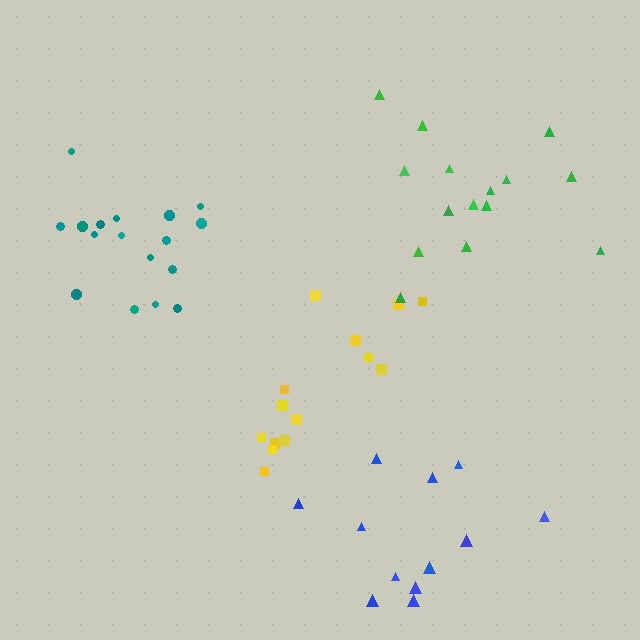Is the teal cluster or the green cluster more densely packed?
Teal.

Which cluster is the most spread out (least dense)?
Blue.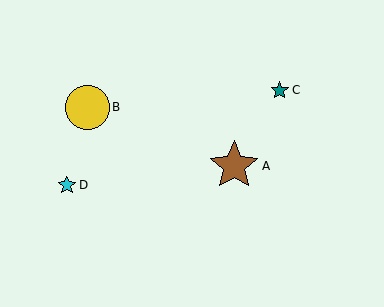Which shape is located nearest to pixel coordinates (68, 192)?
The cyan star (labeled D) at (67, 185) is nearest to that location.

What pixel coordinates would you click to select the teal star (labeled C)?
Click at (280, 90) to select the teal star C.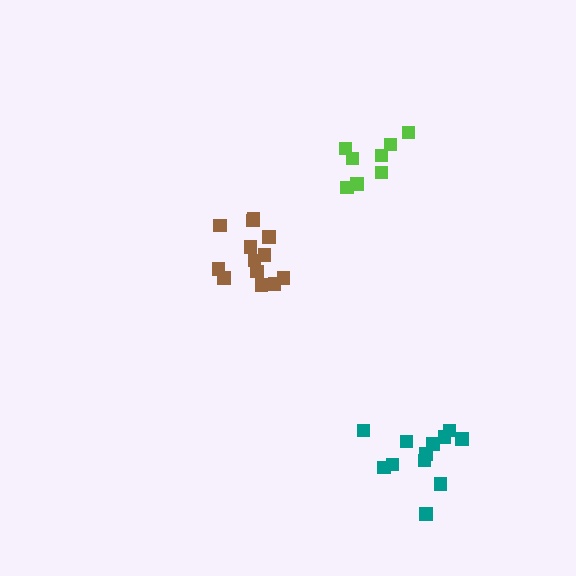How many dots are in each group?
Group 1: 13 dots, Group 2: 8 dots, Group 3: 12 dots (33 total).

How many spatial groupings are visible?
There are 3 spatial groupings.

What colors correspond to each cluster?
The clusters are colored: brown, lime, teal.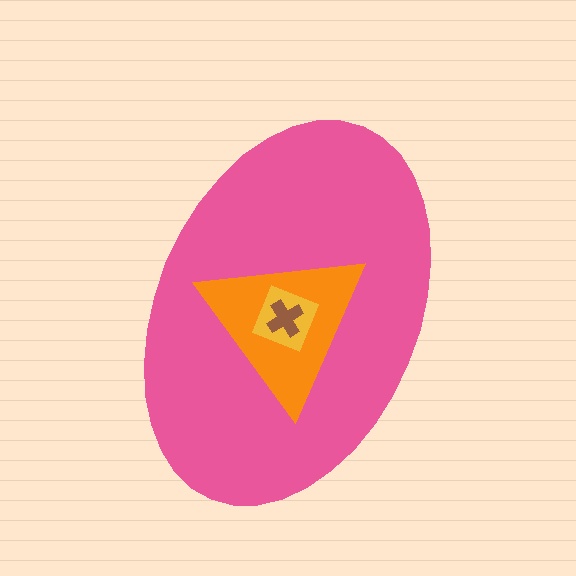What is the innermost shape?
The brown cross.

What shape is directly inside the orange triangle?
The yellow square.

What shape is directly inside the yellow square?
The brown cross.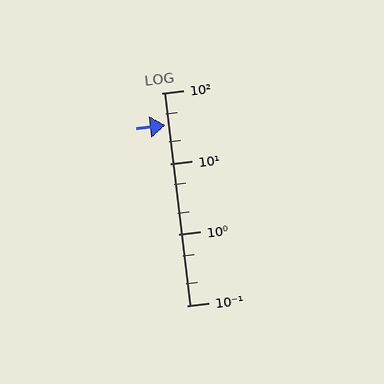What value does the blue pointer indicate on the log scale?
The pointer indicates approximately 35.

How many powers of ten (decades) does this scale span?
The scale spans 3 decades, from 0.1 to 100.